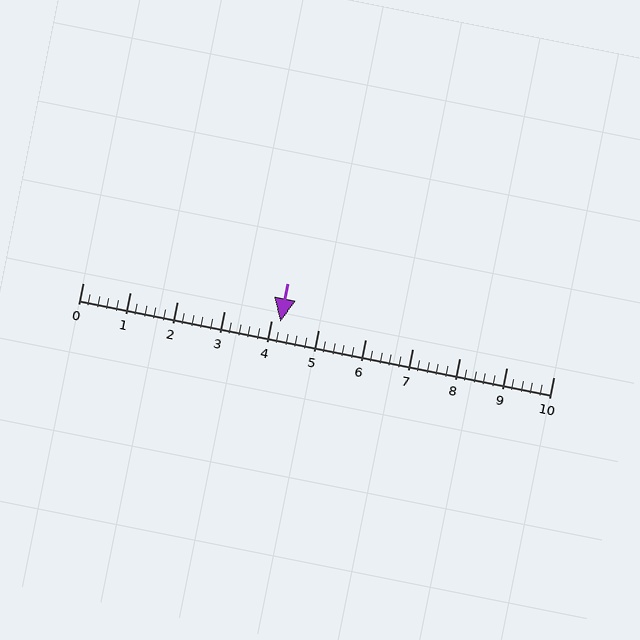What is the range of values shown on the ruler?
The ruler shows values from 0 to 10.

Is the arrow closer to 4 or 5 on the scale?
The arrow is closer to 4.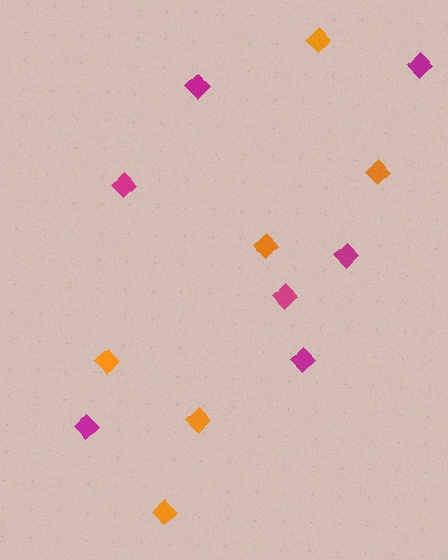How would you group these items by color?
There are 2 groups: one group of orange diamonds (6) and one group of magenta diamonds (7).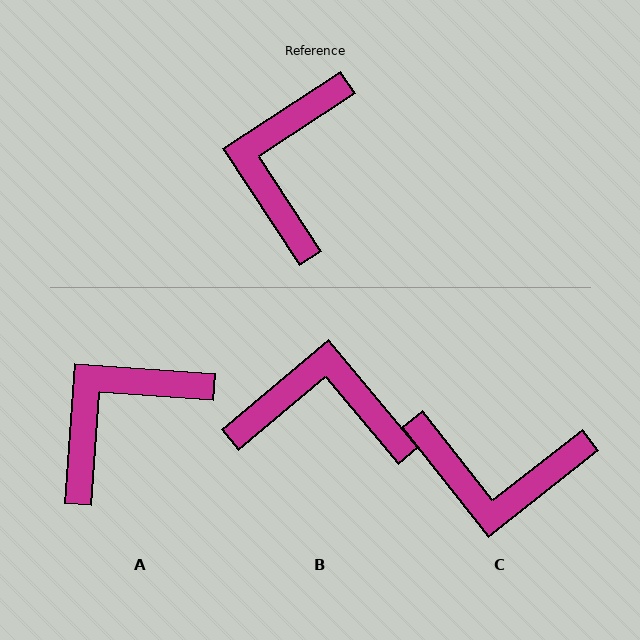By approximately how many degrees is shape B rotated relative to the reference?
Approximately 83 degrees clockwise.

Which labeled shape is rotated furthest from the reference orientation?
C, about 95 degrees away.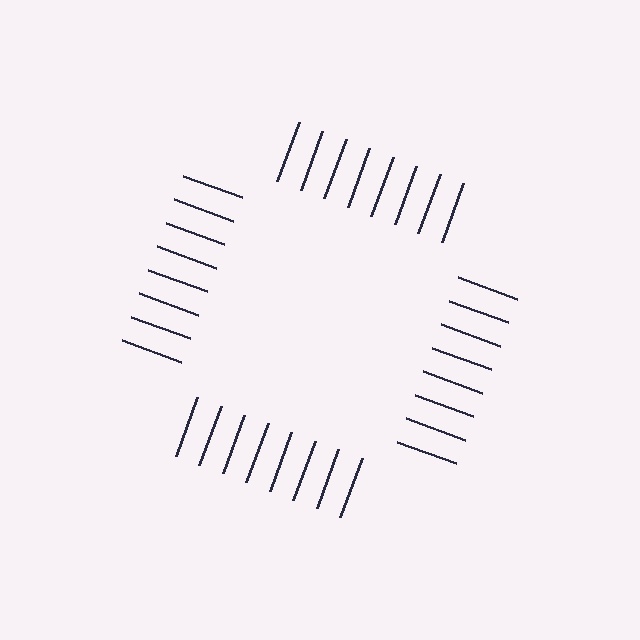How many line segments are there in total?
32 — 8 along each of the 4 edges.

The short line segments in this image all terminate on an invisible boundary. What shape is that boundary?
An illusory square — the line segments terminate on its edges but no continuous stroke is drawn.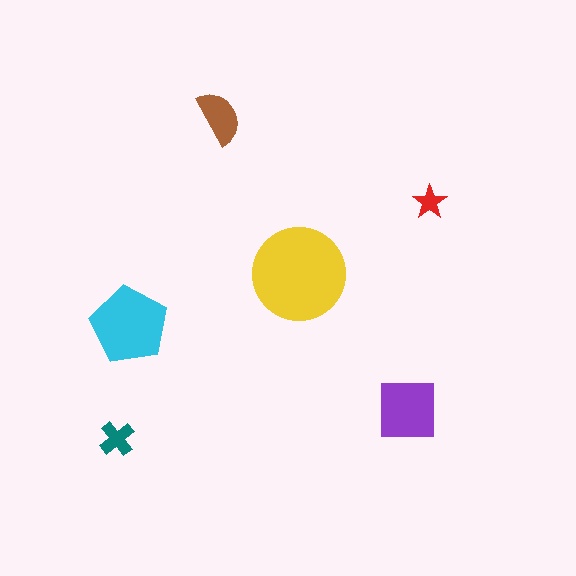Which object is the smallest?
The red star.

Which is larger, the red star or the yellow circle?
The yellow circle.